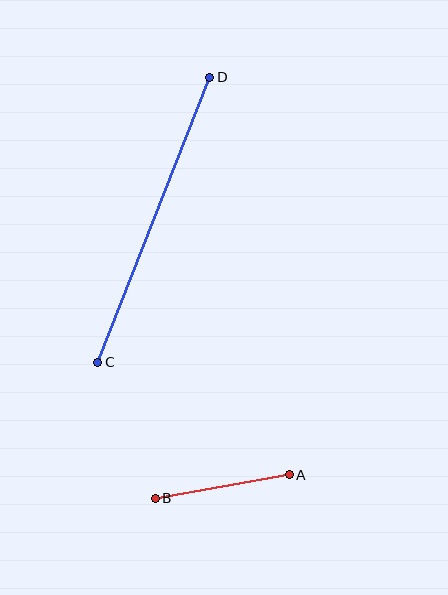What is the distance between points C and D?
The distance is approximately 306 pixels.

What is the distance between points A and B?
The distance is approximately 136 pixels.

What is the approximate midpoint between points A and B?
The midpoint is at approximately (222, 487) pixels.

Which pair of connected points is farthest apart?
Points C and D are farthest apart.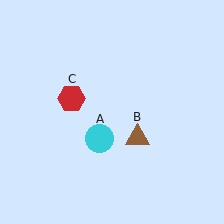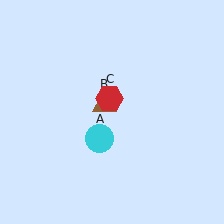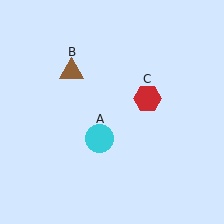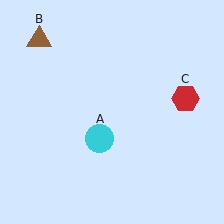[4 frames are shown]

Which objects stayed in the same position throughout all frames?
Cyan circle (object A) remained stationary.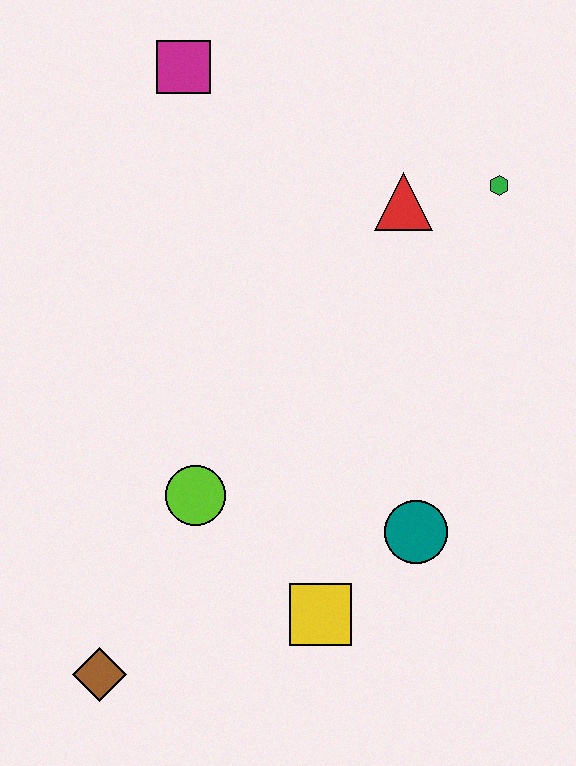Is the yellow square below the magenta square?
Yes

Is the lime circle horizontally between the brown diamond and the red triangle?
Yes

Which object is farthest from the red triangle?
The brown diamond is farthest from the red triangle.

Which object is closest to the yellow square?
The teal circle is closest to the yellow square.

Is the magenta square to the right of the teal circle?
No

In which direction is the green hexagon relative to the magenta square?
The green hexagon is to the right of the magenta square.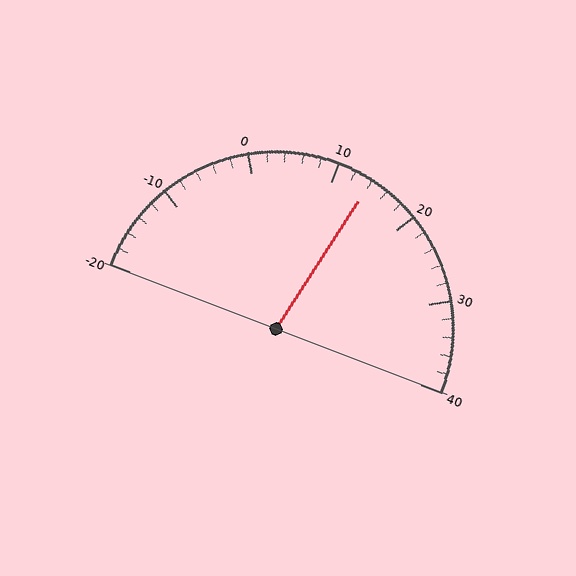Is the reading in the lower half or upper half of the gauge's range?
The reading is in the upper half of the range (-20 to 40).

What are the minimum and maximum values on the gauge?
The gauge ranges from -20 to 40.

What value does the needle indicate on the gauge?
The needle indicates approximately 14.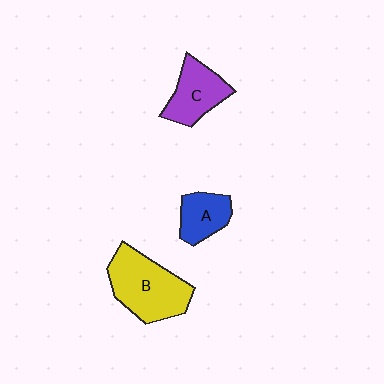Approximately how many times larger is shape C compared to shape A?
Approximately 1.3 times.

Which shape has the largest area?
Shape B (yellow).